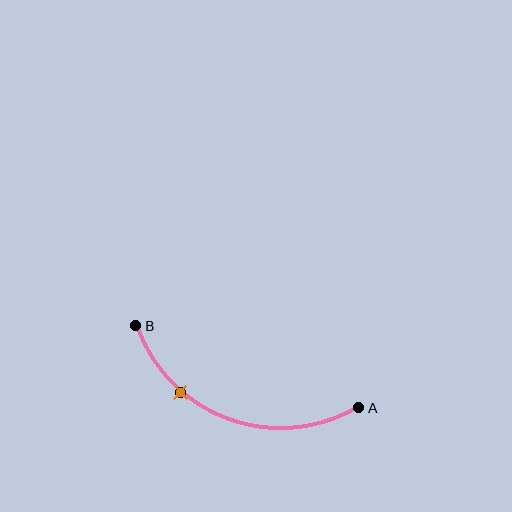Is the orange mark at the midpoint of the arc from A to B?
No. The orange mark lies on the arc but is closer to endpoint B. The arc midpoint would be at the point on the curve equidistant along the arc from both A and B.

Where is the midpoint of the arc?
The arc midpoint is the point on the curve farthest from the straight line joining A and B. It sits below that line.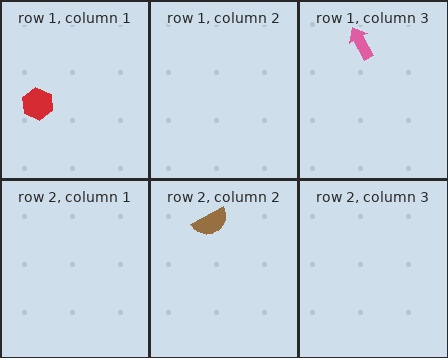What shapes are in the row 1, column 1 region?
The red hexagon.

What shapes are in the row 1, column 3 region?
The pink arrow.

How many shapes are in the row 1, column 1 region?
1.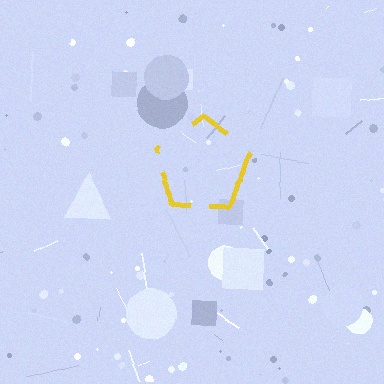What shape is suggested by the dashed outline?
The dashed outline suggests a pentagon.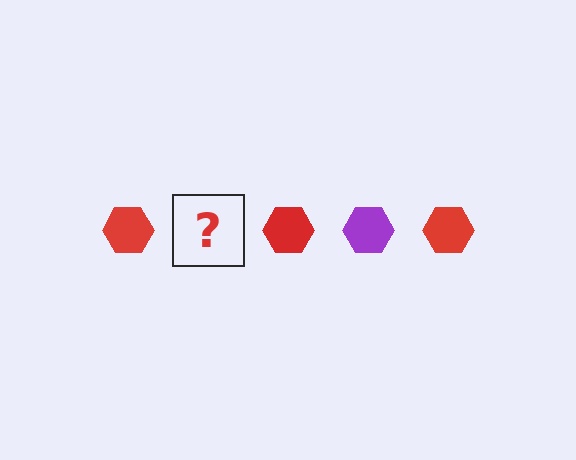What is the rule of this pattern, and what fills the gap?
The rule is that the pattern cycles through red, purple hexagons. The gap should be filled with a purple hexagon.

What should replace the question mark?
The question mark should be replaced with a purple hexagon.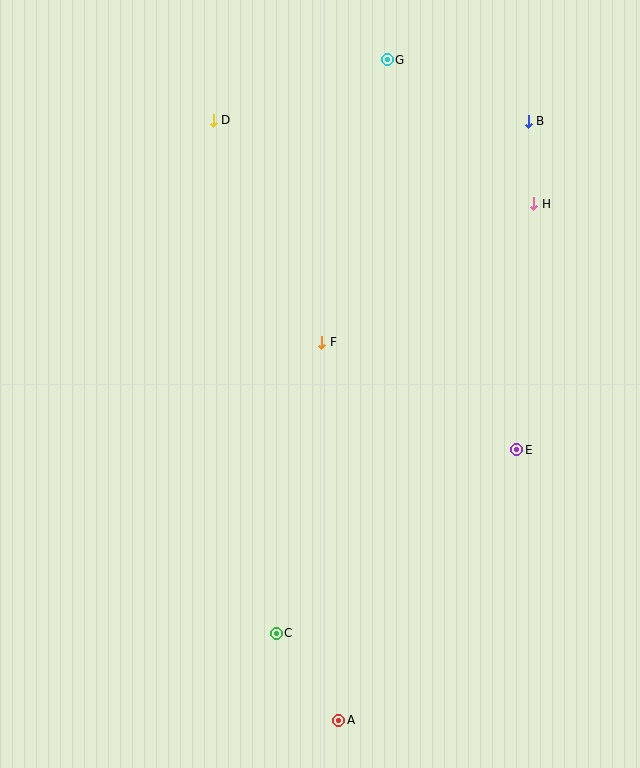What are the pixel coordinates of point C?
Point C is at (276, 633).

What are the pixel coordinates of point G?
Point G is at (387, 60).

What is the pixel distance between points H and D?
The distance between H and D is 331 pixels.